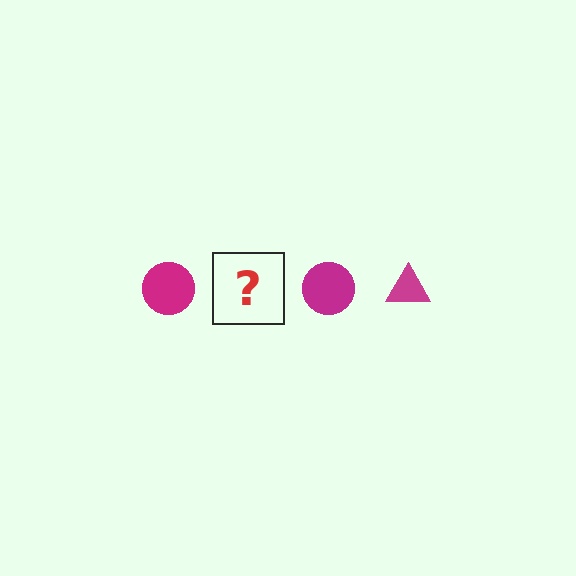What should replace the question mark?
The question mark should be replaced with a magenta triangle.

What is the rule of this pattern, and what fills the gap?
The rule is that the pattern cycles through circle, triangle shapes in magenta. The gap should be filled with a magenta triangle.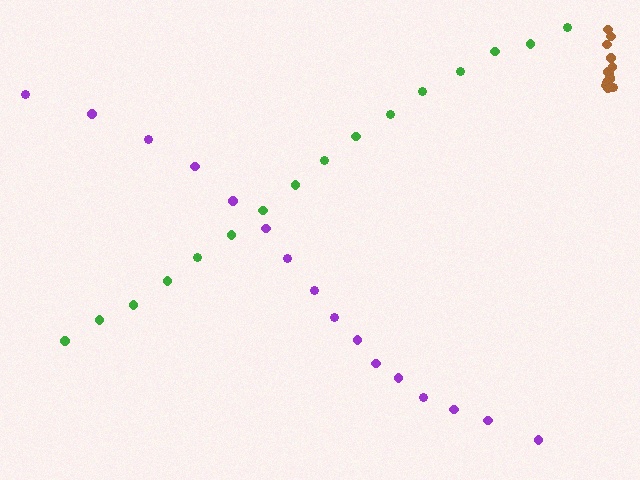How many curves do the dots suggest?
There are 3 distinct paths.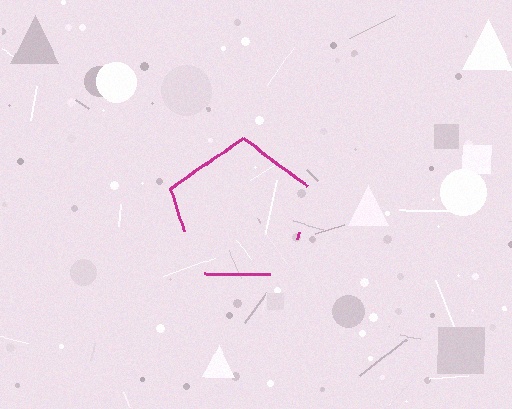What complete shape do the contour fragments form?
The contour fragments form a pentagon.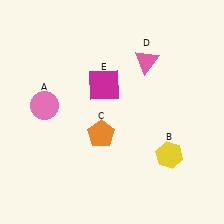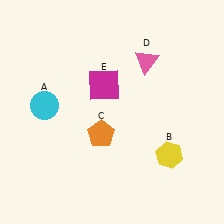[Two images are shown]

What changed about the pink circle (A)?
In Image 1, A is pink. In Image 2, it changed to cyan.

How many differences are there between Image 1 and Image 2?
There is 1 difference between the two images.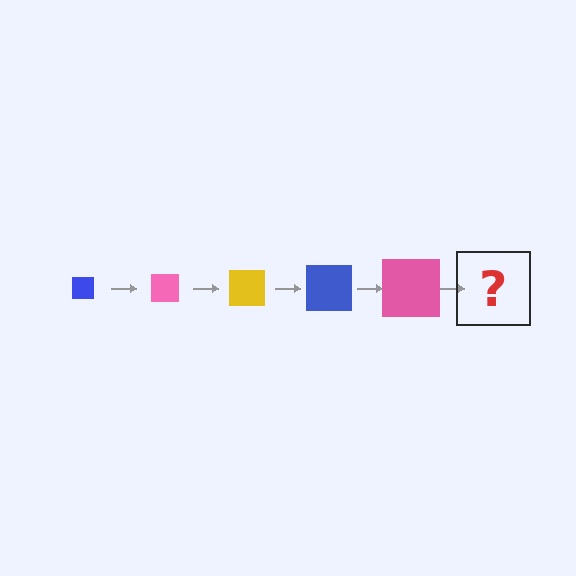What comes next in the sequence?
The next element should be a yellow square, larger than the previous one.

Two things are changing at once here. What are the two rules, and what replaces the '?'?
The two rules are that the square grows larger each step and the color cycles through blue, pink, and yellow. The '?' should be a yellow square, larger than the previous one.